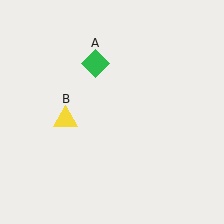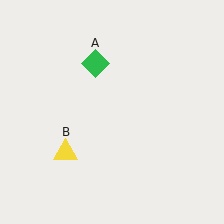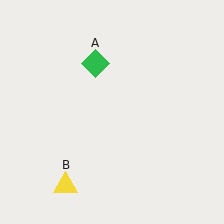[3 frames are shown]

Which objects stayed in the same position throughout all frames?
Green diamond (object A) remained stationary.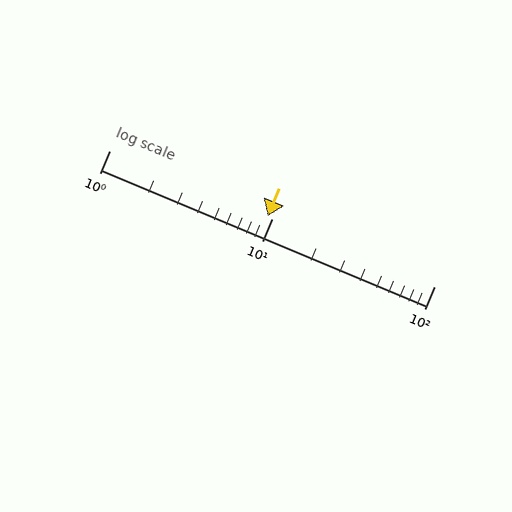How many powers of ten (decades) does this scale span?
The scale spans 2 decades, from 1 to 100.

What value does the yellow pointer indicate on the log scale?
The pointer indicates approximately 9.4.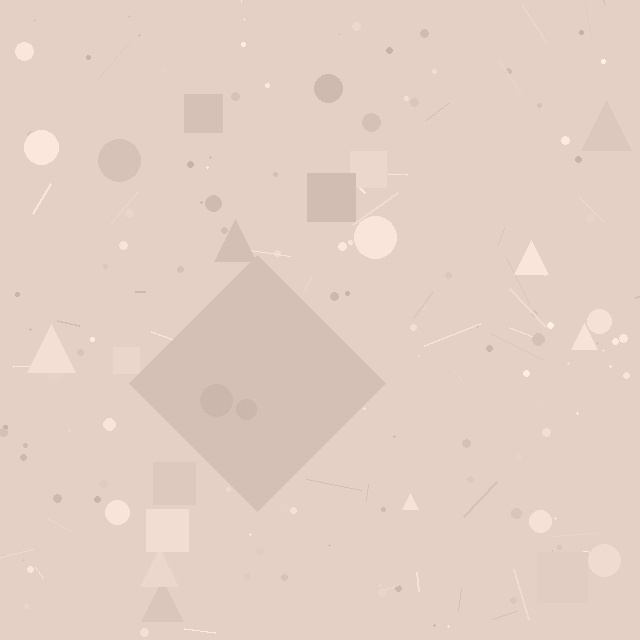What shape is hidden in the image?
A diamond is hidden in the image.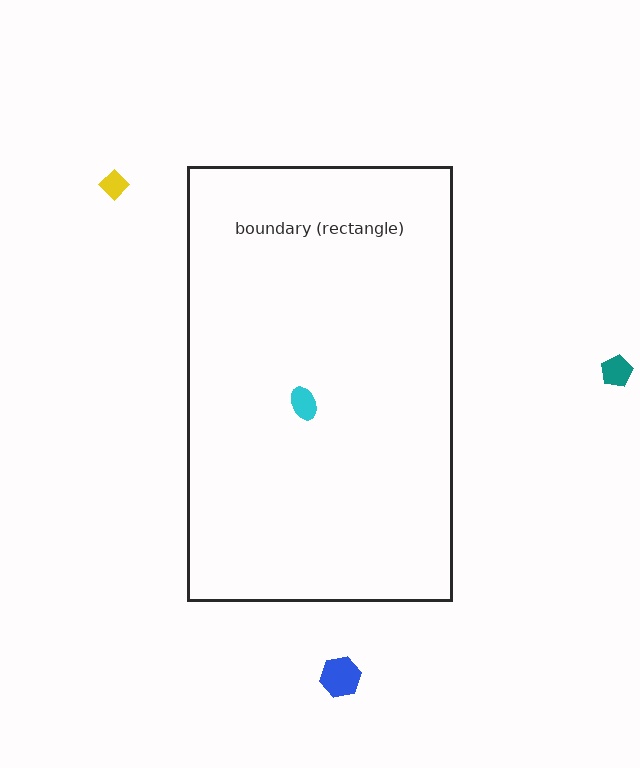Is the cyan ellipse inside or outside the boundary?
Inside.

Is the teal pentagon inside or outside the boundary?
Outside.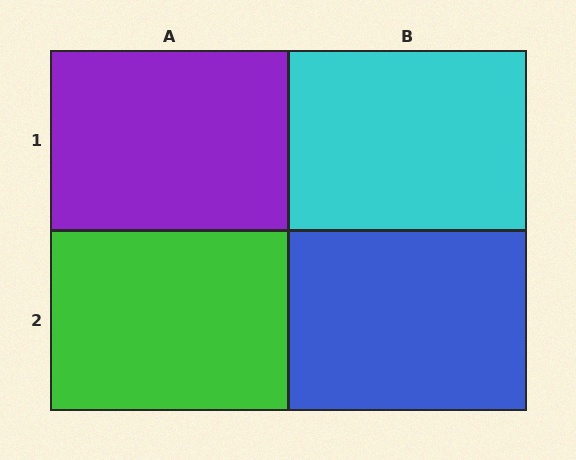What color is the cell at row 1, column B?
Cyan.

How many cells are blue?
1 cell is blue.